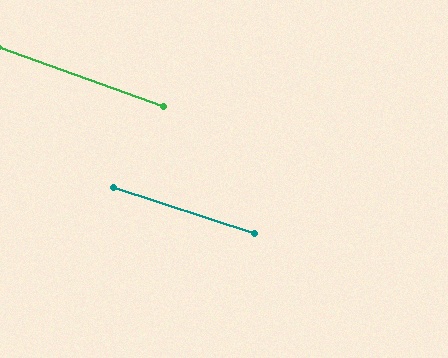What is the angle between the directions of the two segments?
Approximately 2 degrees.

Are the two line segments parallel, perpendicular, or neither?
Parallel — their directions differ by only 1.8°.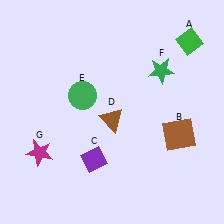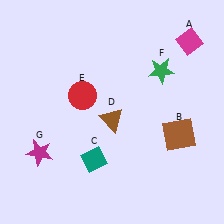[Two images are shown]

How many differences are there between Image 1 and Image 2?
There are 3 differences between the two images.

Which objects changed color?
A changed from green to magenta. C changed from purple to teal. E changed from green to red.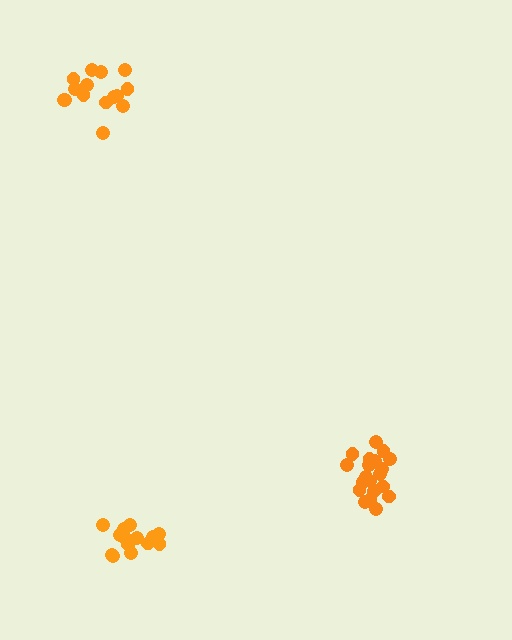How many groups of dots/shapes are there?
There are 3 groups.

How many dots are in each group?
Group 1: 15 dots, Group 2: 15 dots, Group 3: 21 dots (51 total).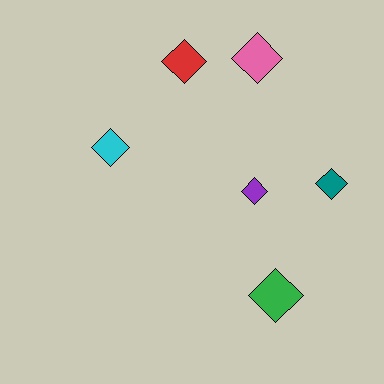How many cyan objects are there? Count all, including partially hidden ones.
There is 1 cyan object.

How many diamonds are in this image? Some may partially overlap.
There are 6 diamonds.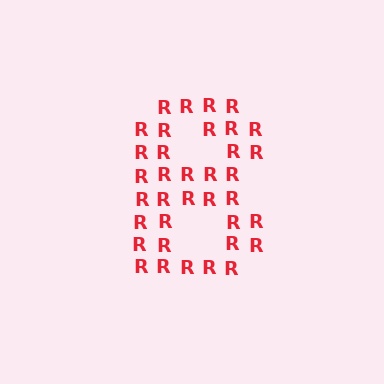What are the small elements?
The small elements are letter R's.